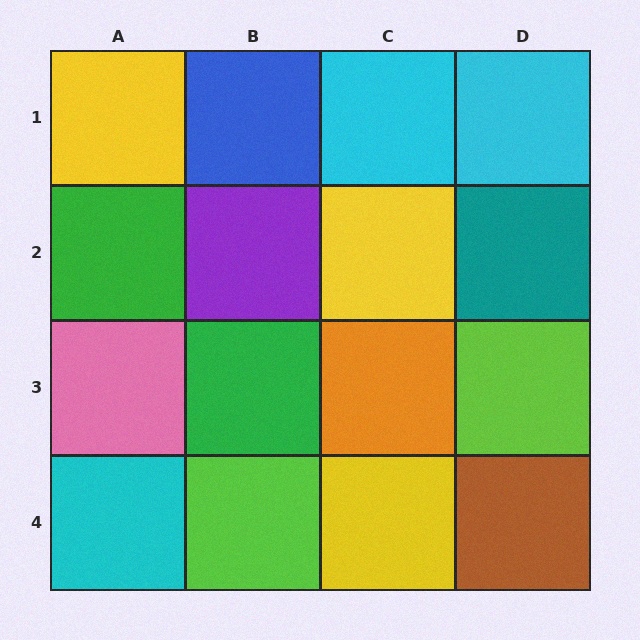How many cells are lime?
2 cells are lime.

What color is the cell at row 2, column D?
Teal.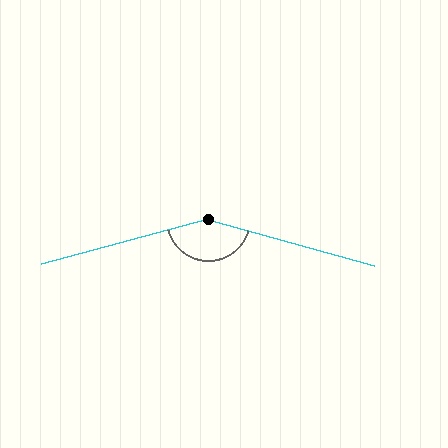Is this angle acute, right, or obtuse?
It is obtuse.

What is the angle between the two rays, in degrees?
Approximately 149 degrees.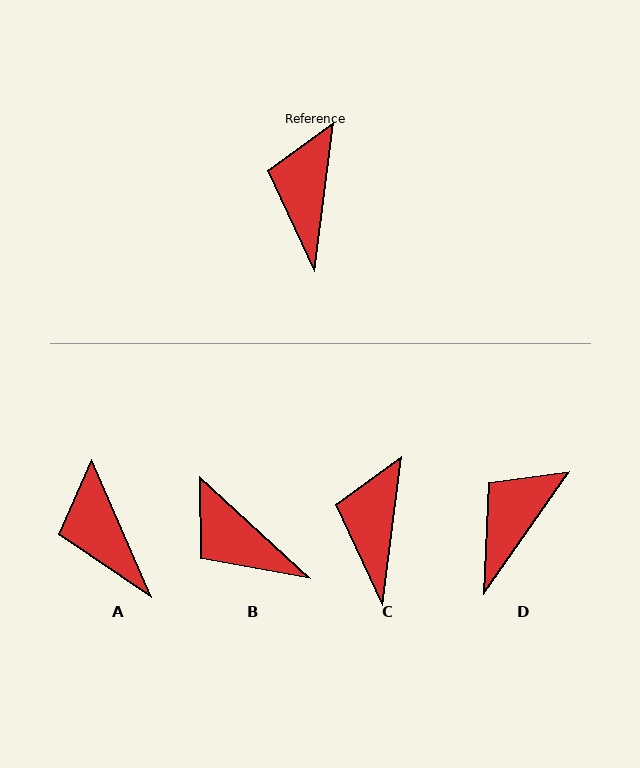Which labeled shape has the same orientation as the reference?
C.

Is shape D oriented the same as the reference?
No, it is off by about 27 degrees.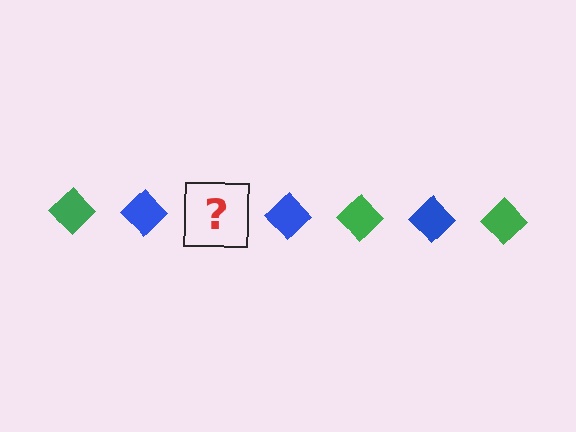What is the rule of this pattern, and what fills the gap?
The rule is that the pattern cycles through green, blue diamonds. The gap should be filled with a green diamond.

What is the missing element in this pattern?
The missing element is a green diamond.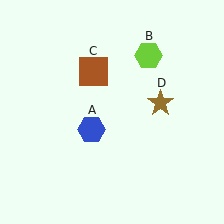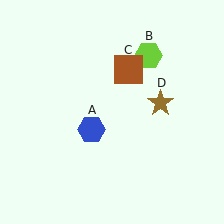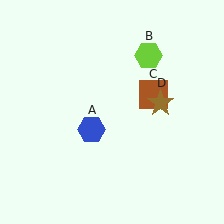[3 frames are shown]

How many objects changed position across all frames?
1 object changed position: brown square (object C).